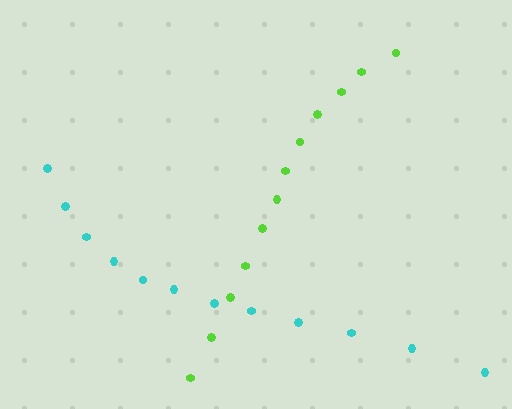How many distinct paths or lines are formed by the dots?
There are 2 distinct paths.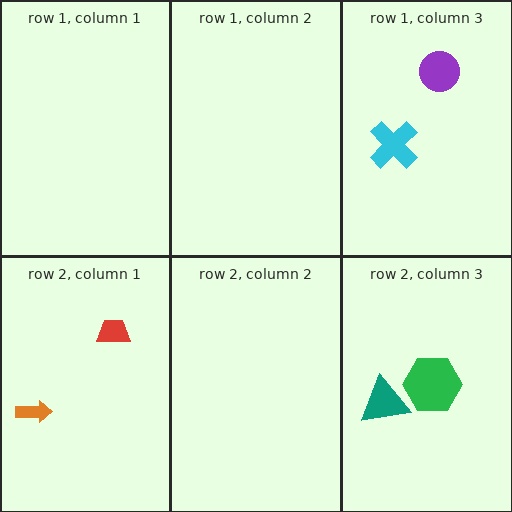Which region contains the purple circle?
The row 1, column 3 region.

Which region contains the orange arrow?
The row 2, column 1 region.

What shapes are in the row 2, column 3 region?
The green hexagon, the teal triangle.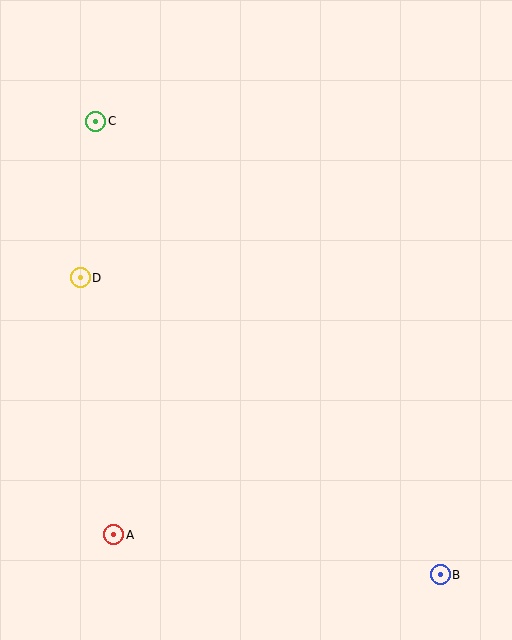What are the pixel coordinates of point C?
Point C is at (96, 121).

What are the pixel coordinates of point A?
Point A is at (114, 535).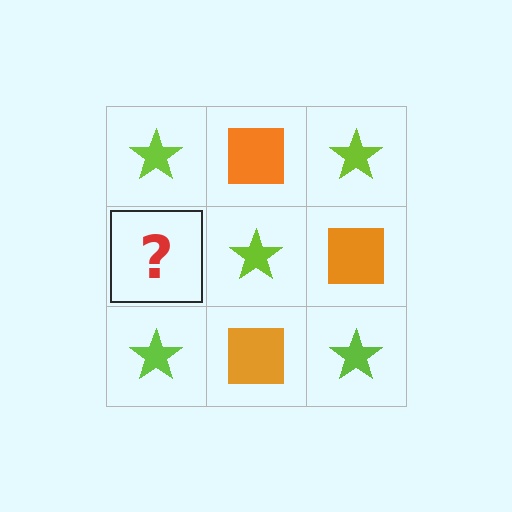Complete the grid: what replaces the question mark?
The question mark should be replaced with an orange square.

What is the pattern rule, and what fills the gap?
The rule is that it alternates lime star and orange square in a checkerboard pattern. The gap should be filled with an orange square.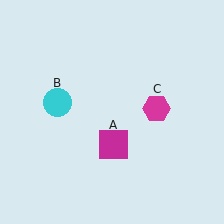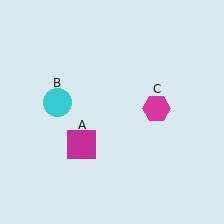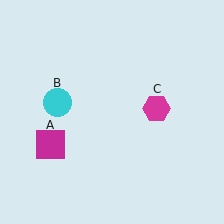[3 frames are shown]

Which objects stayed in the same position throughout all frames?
Cyan circle (object B) and magenta hexagon (object C) remained stationary.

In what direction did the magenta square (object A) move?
The magenta square (object A) moved left.